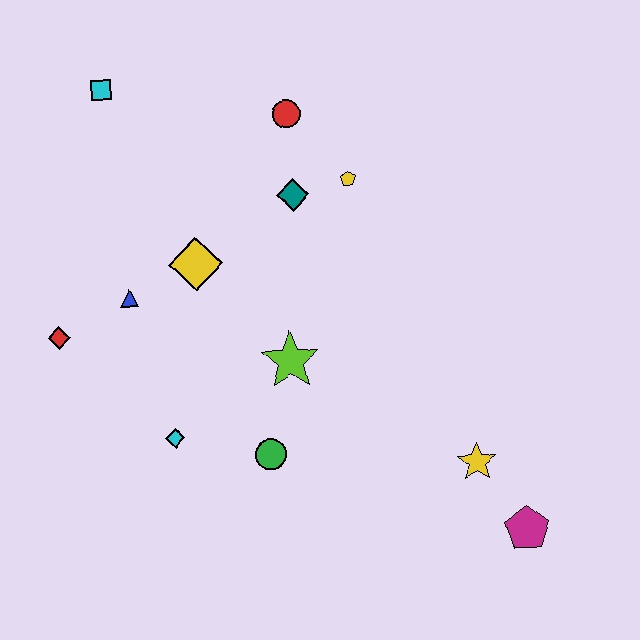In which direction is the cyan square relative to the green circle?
The cyan square is above the green circle.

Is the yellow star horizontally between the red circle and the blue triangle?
No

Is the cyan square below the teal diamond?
No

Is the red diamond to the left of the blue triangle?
Yes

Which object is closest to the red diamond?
The blue triangle is closest to the red diamond.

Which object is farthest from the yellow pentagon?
The magenta pentagon is farthest from the yellow pentagon.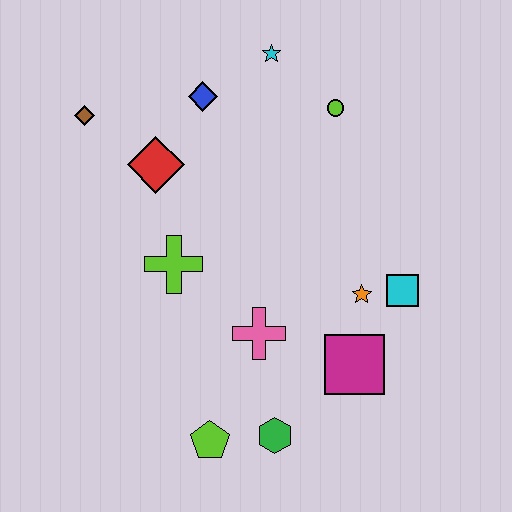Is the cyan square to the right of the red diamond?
Yes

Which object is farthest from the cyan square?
The brown diamond is farthest from the cyan square.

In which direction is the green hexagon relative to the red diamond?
The green hexagon is below the red diamond.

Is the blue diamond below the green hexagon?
No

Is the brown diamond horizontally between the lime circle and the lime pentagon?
No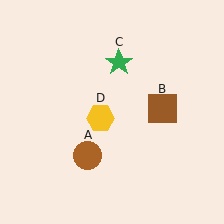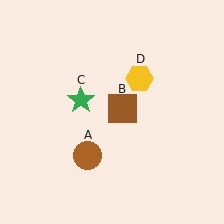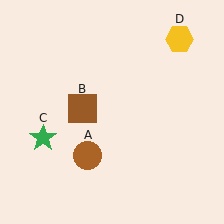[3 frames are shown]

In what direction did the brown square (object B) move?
The brown square (object B) moved left.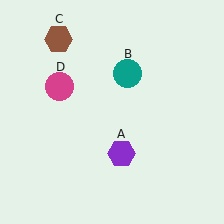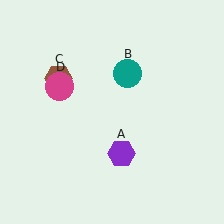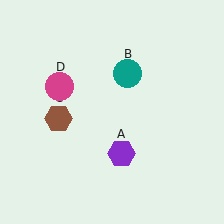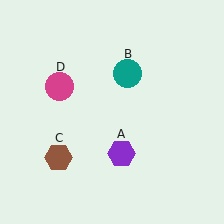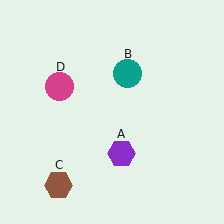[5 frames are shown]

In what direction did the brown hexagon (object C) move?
The brown hexagon (object C) moved down.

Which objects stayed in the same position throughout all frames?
Purple hexagon (object A) and teal circle (object B) and magenta circle (object D) remained stationary.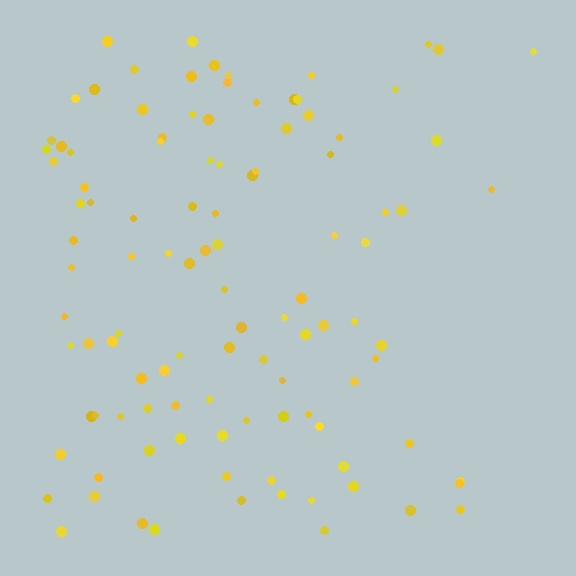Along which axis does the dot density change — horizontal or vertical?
Horizontal.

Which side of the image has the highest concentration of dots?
The left.